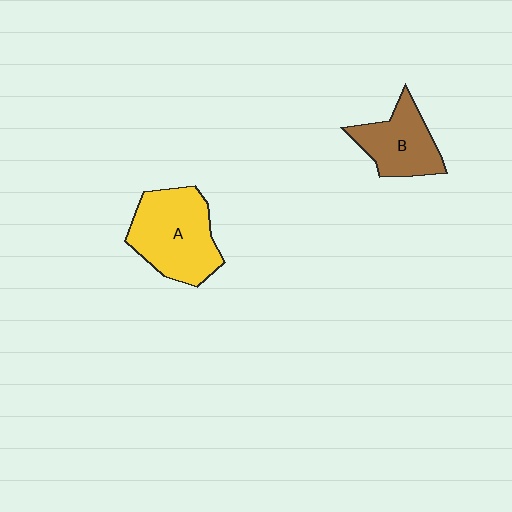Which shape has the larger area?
Shape A (yellow).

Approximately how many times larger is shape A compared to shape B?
Approximately 1.5 times.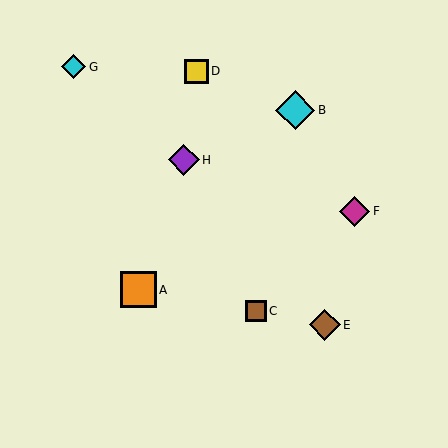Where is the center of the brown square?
The center of the brown square is at (256, 311).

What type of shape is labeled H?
Shape H is a purple diamond.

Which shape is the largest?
The cyan diamond (labeled B) is the largest.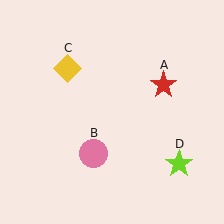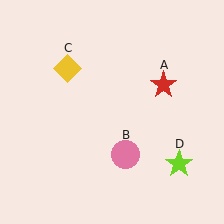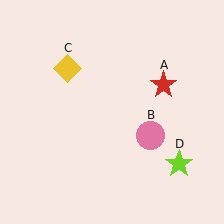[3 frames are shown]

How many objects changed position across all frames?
1 object changed position: pink circle (object B).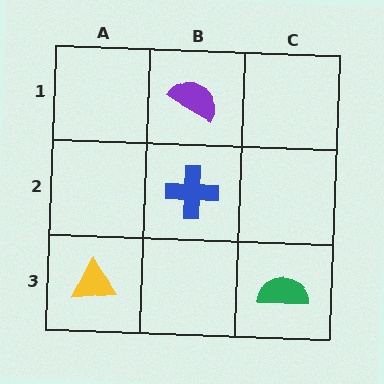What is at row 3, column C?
A green semicircle.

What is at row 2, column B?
A blue cross.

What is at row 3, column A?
A yellow triangle.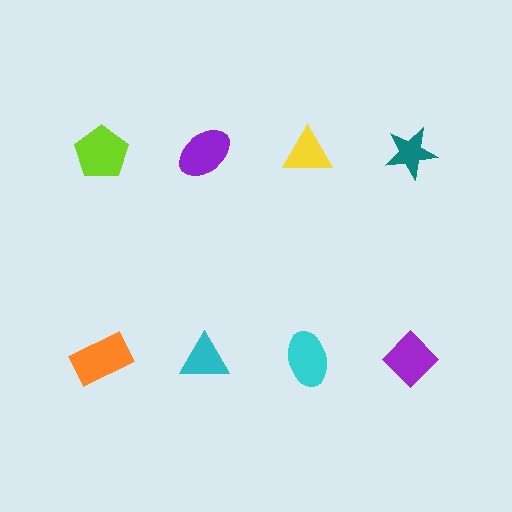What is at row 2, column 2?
A cyan triangle.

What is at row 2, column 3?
A cyan ellipse.